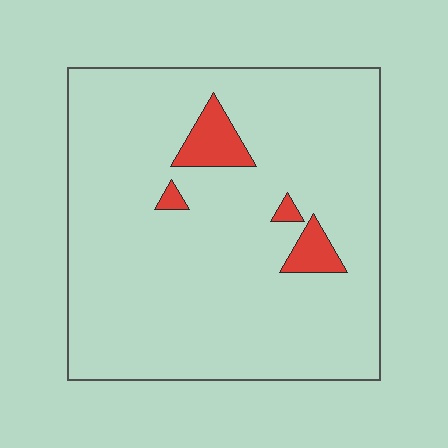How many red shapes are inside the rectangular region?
4.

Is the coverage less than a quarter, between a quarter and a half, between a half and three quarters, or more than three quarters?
Less than a quarter.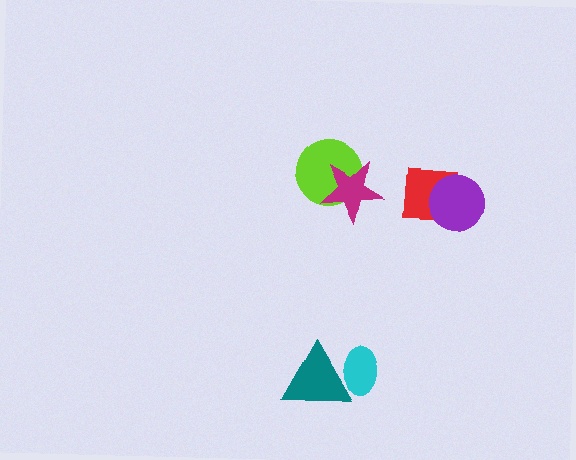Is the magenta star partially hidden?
No, no other shape covers it.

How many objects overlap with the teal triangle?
1 object overlaps with the teal triangle.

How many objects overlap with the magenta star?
1 object overlaps with the magenta star.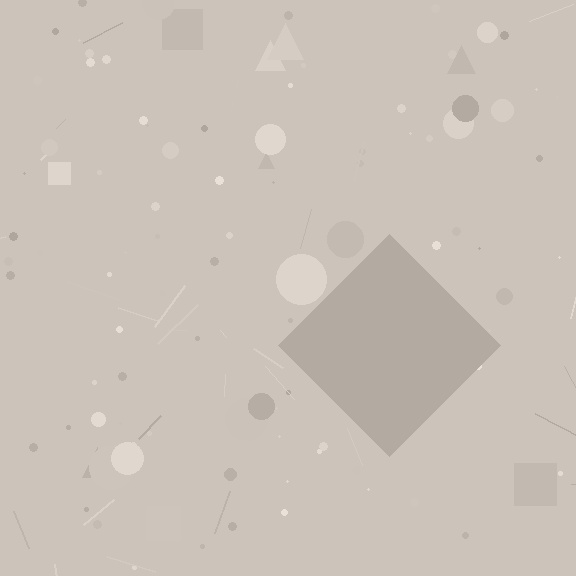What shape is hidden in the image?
A diamond is hidden in the image.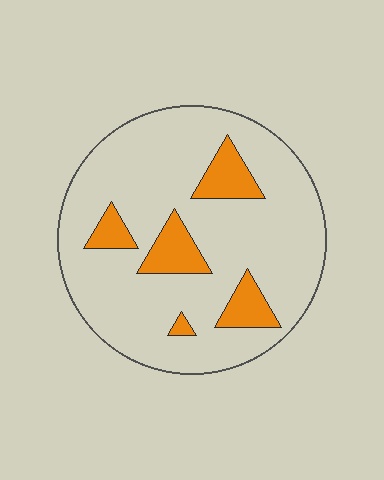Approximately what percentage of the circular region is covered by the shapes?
Approximately 15%.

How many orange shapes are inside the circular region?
5.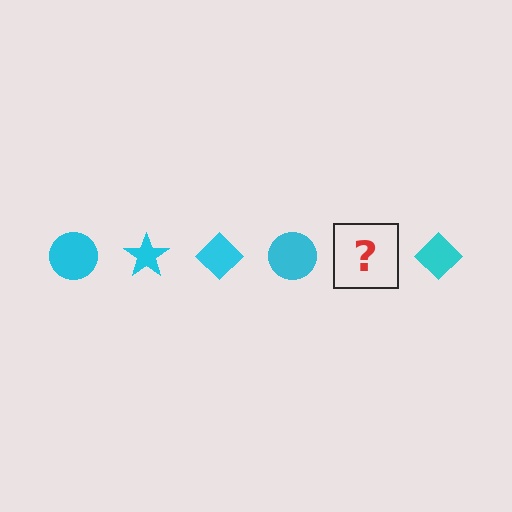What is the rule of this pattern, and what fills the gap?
The rule is that the pattern cycles through circle, star, diamond shapes in cyan. The gap should be filled with a cyan star.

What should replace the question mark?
The question mark should be replaced with a cyan star.